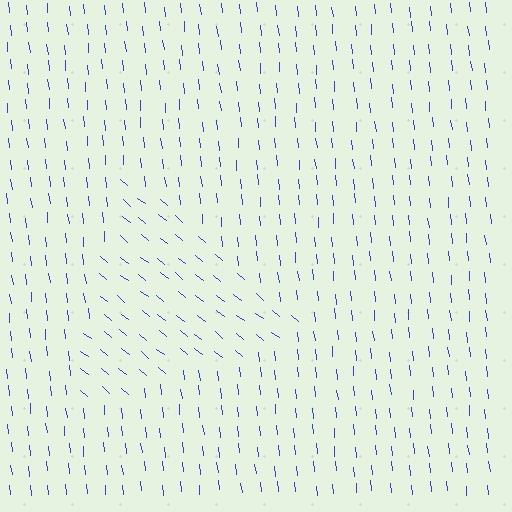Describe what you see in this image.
The image is filled with small blue line segments. A triangle region in the image has lines oriented differently from the surrounding lines, creating a visible texture boundary.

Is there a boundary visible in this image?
Yes, there is a texture boundary formed by a change in line orientation.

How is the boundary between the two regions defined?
The boundary is defined purely by a change in line orientation (approximately 45 degrees difference). All lines are the same color and thickness.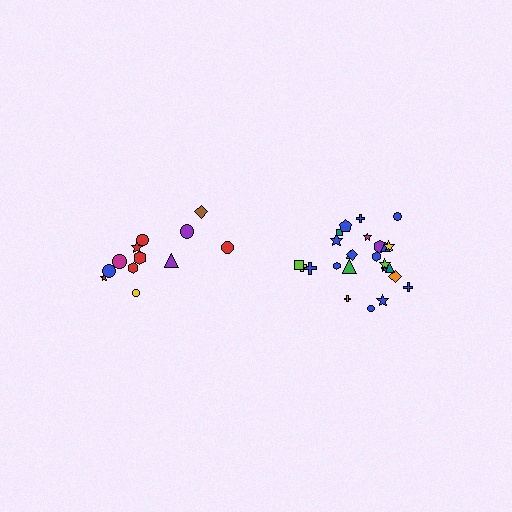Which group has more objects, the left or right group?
The right group.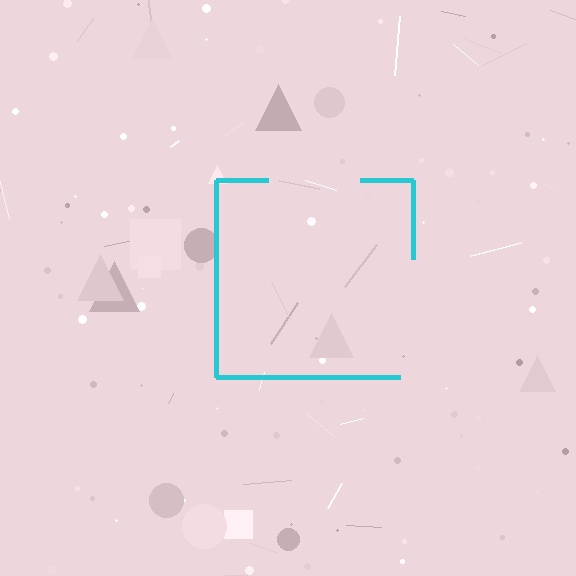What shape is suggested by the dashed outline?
The dashed outline suggests a square.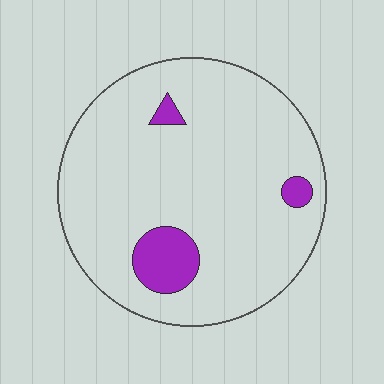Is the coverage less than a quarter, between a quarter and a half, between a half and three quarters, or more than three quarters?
Less than a quarter.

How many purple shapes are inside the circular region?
3.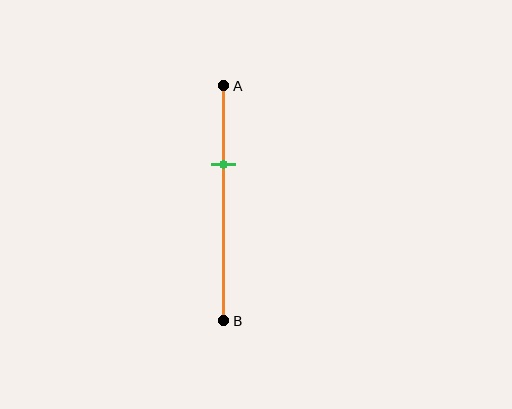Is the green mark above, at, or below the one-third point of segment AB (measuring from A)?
The green mark is approximately at the one-third point of segment AB.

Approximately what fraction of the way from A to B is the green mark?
The green mark is approximately 35% of the way from A to B.